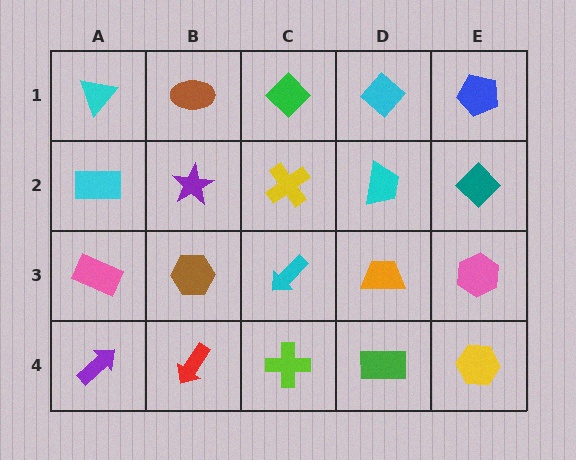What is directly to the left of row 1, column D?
A green diamond.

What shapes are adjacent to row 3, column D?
A cyan trapezoid (row 2, column D), a green rectangle (row 4, column D), a cyan arrow (row 3, column C), a pink hexagon (row 3, column E).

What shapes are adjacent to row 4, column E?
A pink hexagon (row 3, column E), a green rectangle (row 4, column D).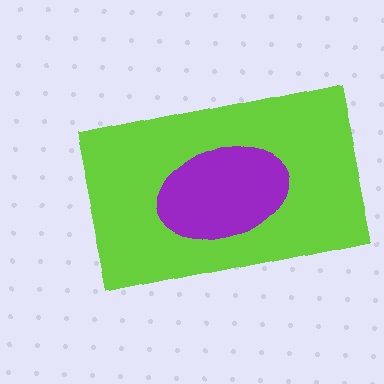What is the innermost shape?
The purple ellipse.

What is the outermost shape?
The lime rectangle.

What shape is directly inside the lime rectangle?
The purple ellipse.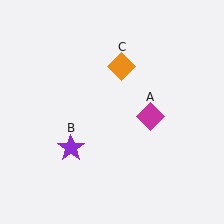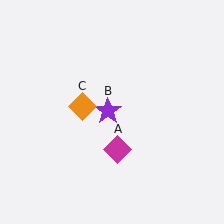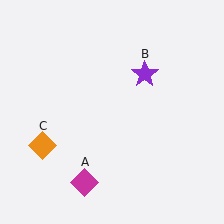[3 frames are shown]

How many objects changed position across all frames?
3 objects changed position: magenta diamond (object A), purple star (object B), orange diamond (object C).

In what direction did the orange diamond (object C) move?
The orange diamond (object C) moved down and to the left.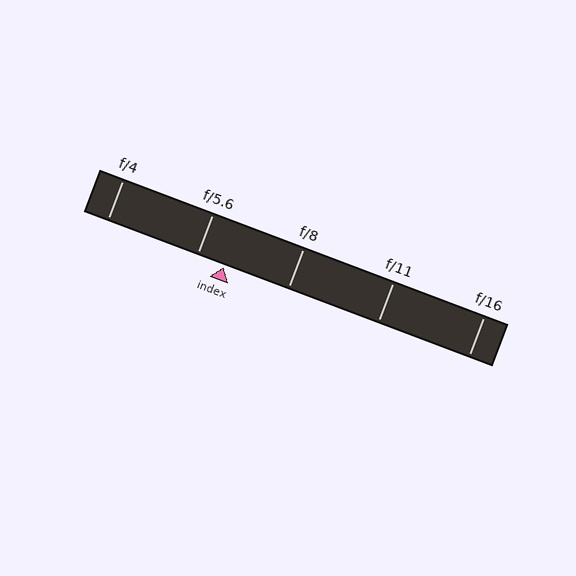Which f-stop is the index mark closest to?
The index mark is closest to f/5.6.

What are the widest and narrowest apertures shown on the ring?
The widest aperture shown is f/4 and the narrowest is f/16.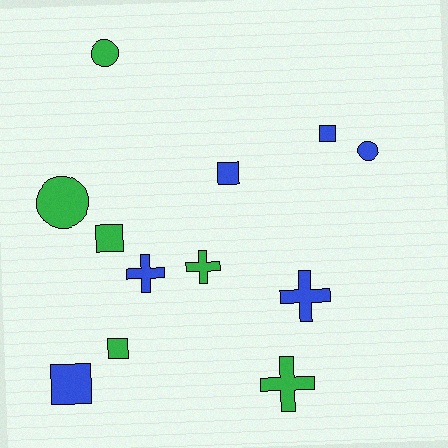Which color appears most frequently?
Blue, with 6 objects.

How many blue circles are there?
There is 1 blue circle.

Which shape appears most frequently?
Square, with 5 objects.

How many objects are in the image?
There are 12 objects.